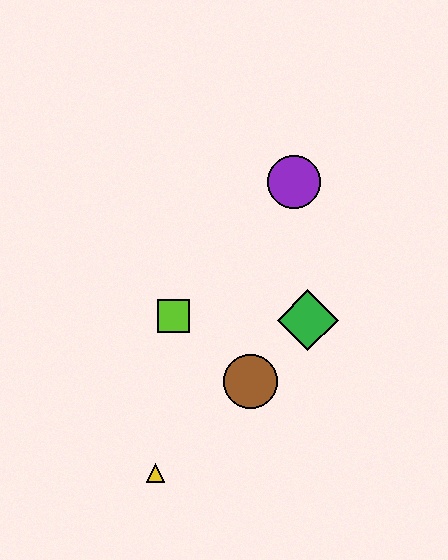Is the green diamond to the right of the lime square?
Yes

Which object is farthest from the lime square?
The purple circle is farthest from the lime square.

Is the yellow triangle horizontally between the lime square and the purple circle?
No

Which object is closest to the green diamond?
The brown circle is closest to the green diamond.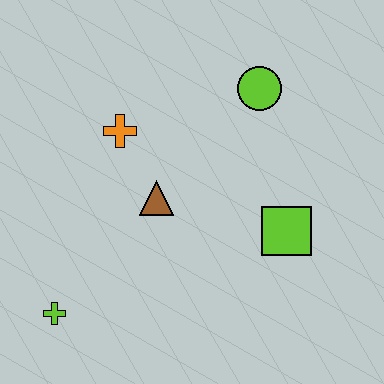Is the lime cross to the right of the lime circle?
No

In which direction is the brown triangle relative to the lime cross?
The brown triangle is above the lime cross.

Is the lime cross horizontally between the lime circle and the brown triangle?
No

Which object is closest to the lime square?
The brown triangle is closest to the lime square.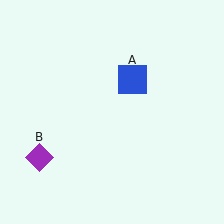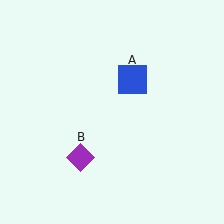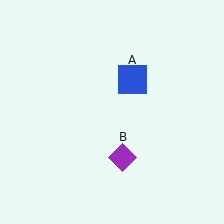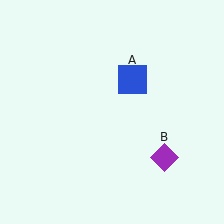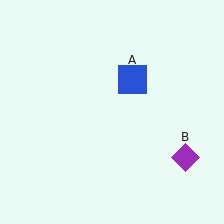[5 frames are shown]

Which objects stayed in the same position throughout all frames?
Blue square (object A) remained stationary.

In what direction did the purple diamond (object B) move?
The purple diamond (object B) moved right.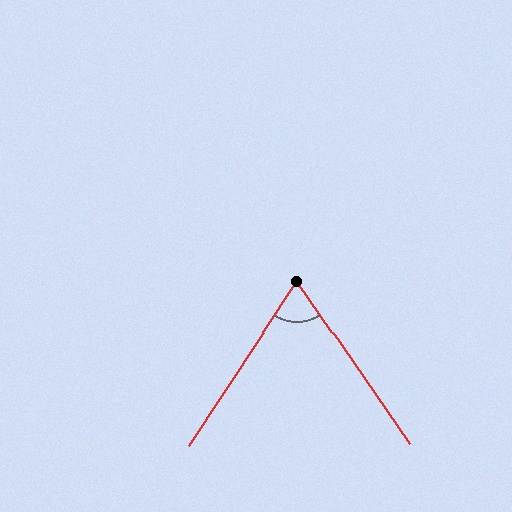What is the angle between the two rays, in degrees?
Approximately 68 degrees.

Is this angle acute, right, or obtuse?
It is acute.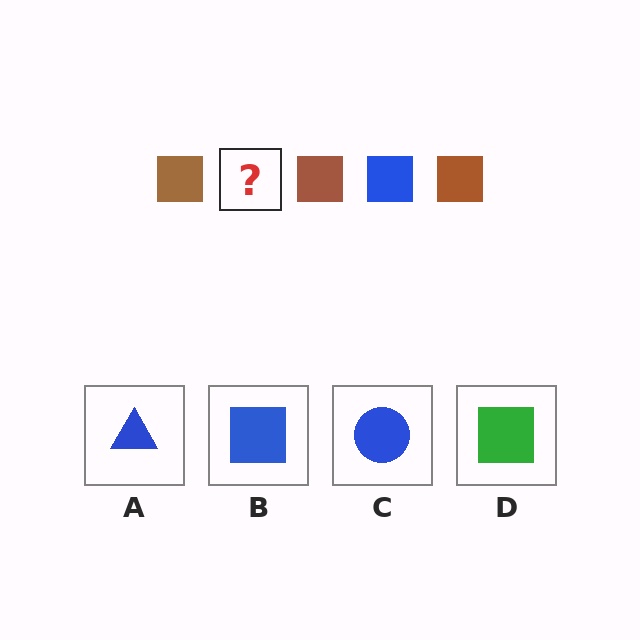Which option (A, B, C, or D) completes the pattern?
B.